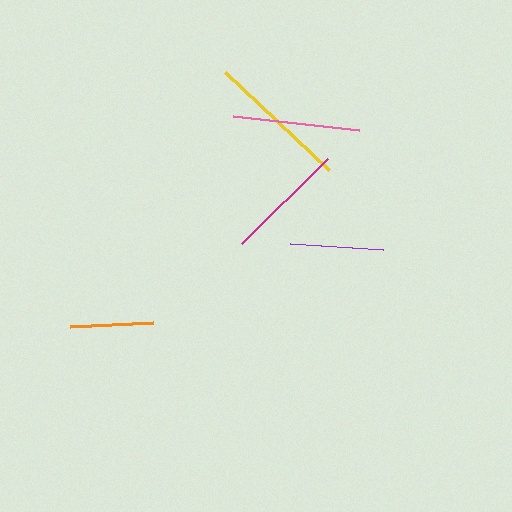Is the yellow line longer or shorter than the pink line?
The yellow line is longer than the pink line.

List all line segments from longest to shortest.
From longest to shortest: yellow, pink, magenta, purple, orange.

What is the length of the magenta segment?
The magenta segment is approximately 121 pixels long.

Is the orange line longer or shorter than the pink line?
The pink line is longer than the orange line.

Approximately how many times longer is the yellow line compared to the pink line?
The yellow line is approximately 1.1 times the length of the pink line.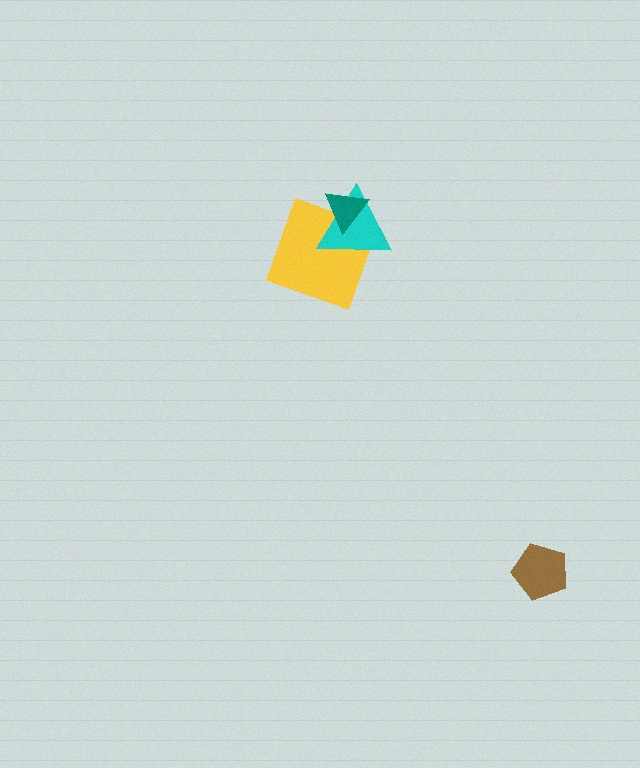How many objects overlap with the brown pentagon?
0 objects overlap with the brown pentagon.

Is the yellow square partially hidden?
Yes, it is partially covered by another shape.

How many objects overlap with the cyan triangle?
2 objects overlap with the cyan triangle.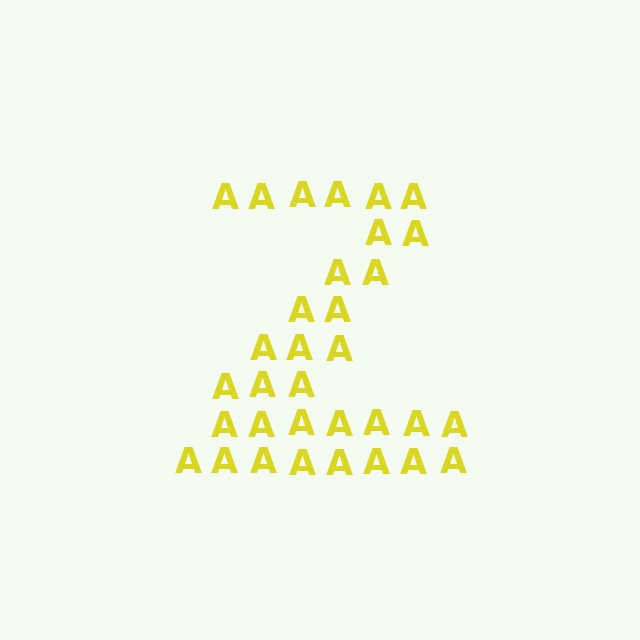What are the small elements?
The small elements are letter A's.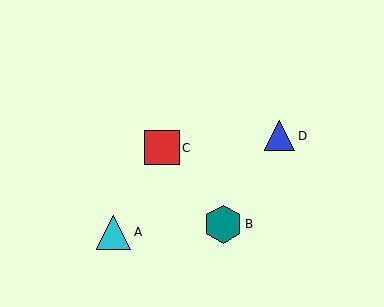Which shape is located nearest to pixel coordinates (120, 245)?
The cyan triangle (labeled A) at (114, 232) is nearest to that location.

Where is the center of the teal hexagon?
The center of the teal hexagon is at (223, 224).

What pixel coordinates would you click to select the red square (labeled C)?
Click at (162, 148) to select the red square C.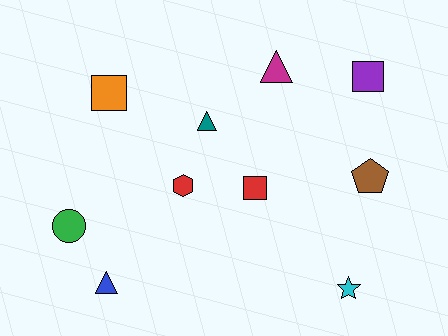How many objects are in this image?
There are 10 objects.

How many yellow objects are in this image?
There are no yellow objects.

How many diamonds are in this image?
There are no diamonds.